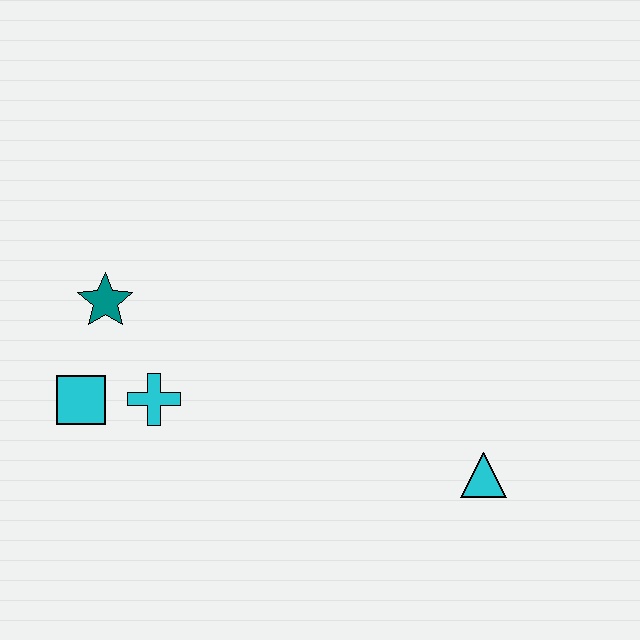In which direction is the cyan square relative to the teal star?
The cyan square is below the teal star.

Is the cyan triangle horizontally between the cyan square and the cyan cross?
No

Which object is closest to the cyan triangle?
The cyan cross is closest to the cyan triangle.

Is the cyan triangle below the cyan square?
Yes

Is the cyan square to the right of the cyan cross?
No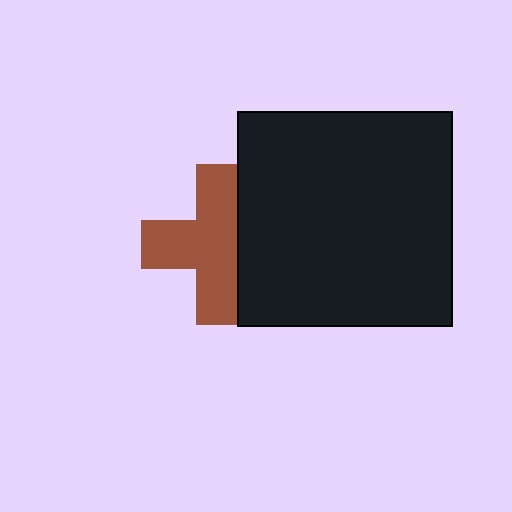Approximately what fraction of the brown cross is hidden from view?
Roughly 30% of the brown cross is hidden behind the black square.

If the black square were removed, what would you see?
You would see the complete brown cross.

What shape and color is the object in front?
The object in front is a black square.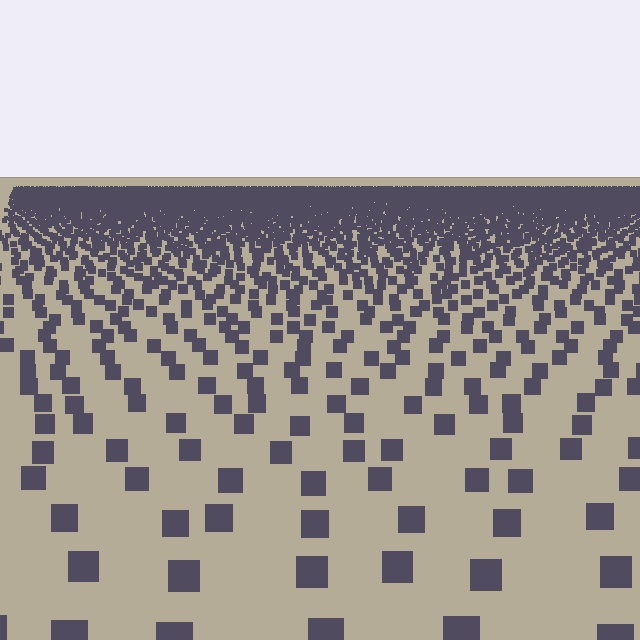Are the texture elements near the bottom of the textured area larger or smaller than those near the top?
Larger. Near the bottom, elements are closer to the viewer and appear at a bigger on-screen size.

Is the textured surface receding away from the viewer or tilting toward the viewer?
The surface is receding away from the viewer. Texture elements get smaller and denser toward the top.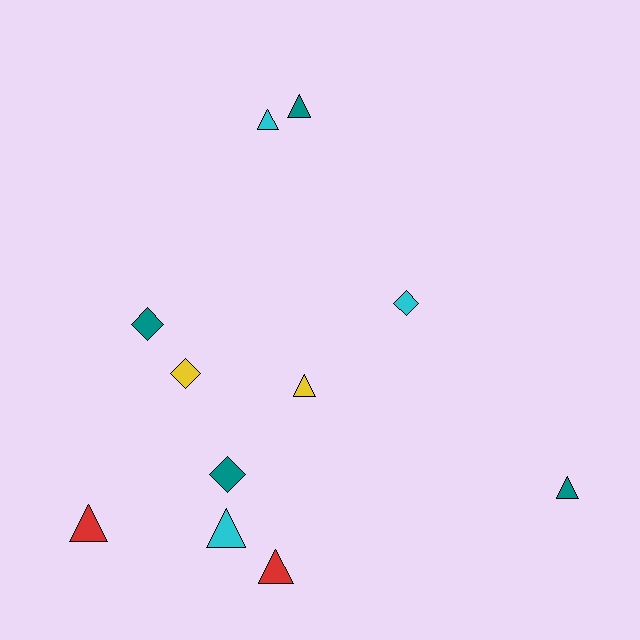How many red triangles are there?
There are 2 red triangles.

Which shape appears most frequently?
Triangle, with 7 objects.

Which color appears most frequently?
Teal, with 4 objects.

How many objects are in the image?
There are 11 objects.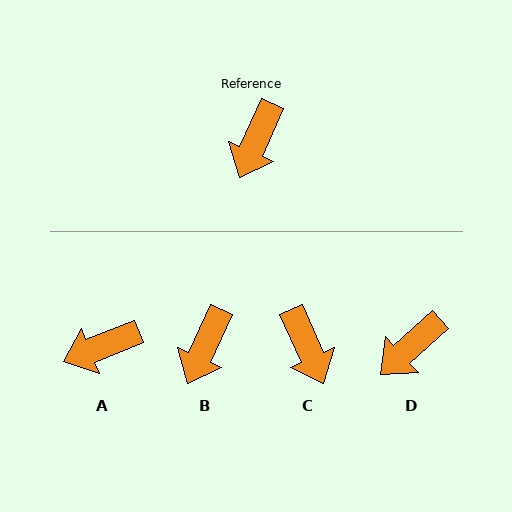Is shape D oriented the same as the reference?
No, it is off by about 23 degrees.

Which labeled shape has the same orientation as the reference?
B.